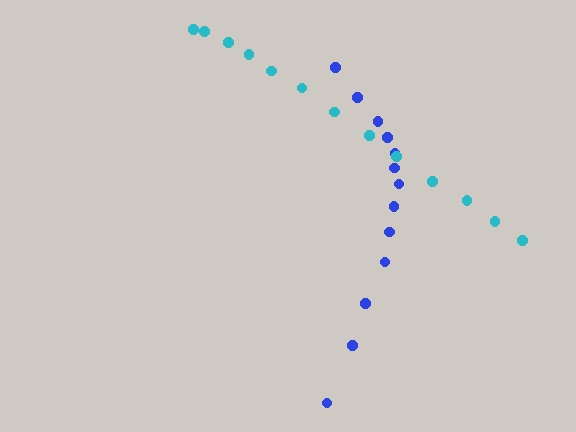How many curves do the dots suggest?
There are 2 distinct paths.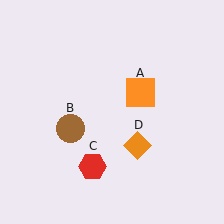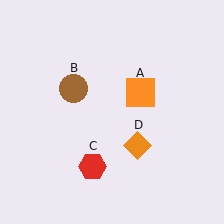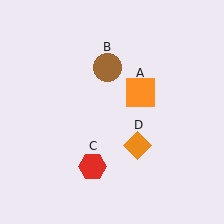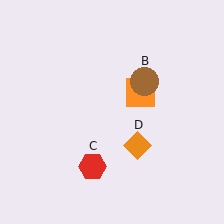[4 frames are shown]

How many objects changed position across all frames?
1 object changed position: brown circle (object B).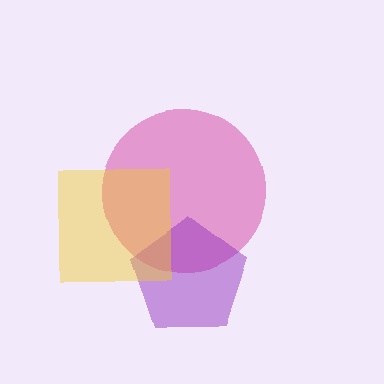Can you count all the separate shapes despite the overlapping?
Yes, there are 3 separate shapes.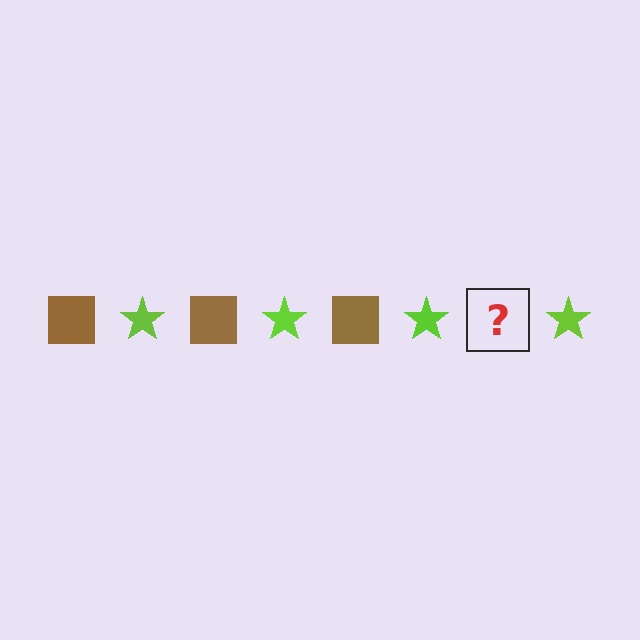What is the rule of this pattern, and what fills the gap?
The rule is that the pattern alternates between brown square and lime star. The gap should be filled with a brown square.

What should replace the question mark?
The question mark should be replaced with a brown square.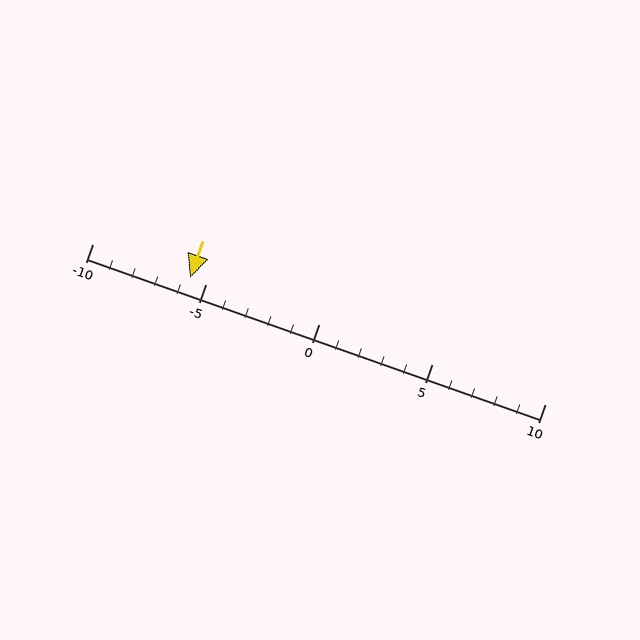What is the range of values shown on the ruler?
The ruler shows values from -10 to 10.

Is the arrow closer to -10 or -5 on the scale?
The arrow is closer to -5.